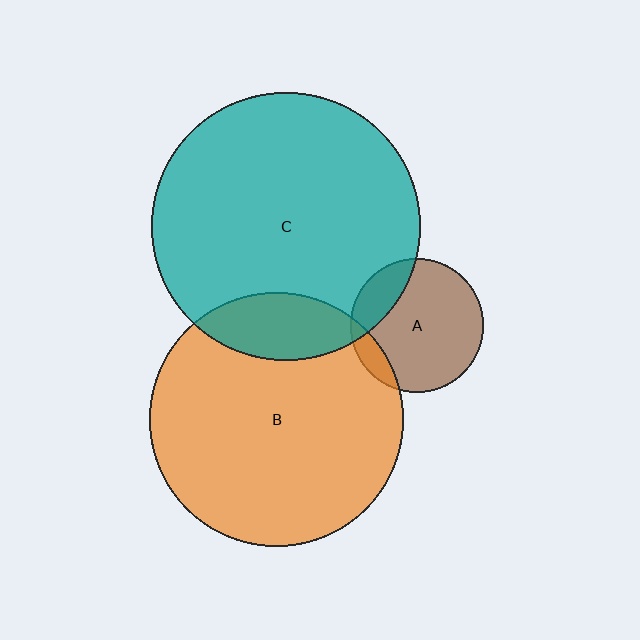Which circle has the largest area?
Circle C (teal).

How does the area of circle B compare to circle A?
Approximately 3.6 times.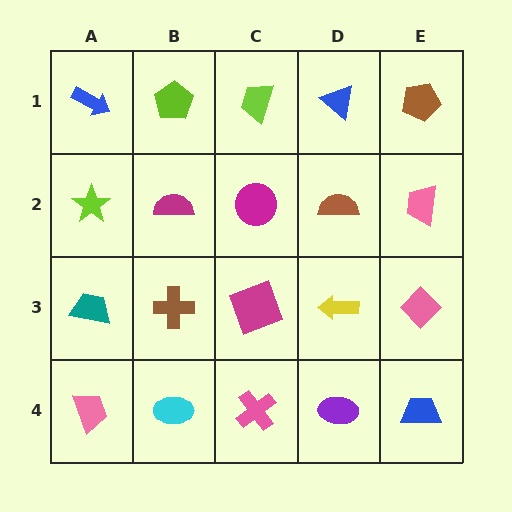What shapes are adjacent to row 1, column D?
A brown semicircle (row 2, column D), a lime trapezoid (row 1, column C), a brown pentagon (row 1, column E).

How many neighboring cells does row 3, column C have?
4.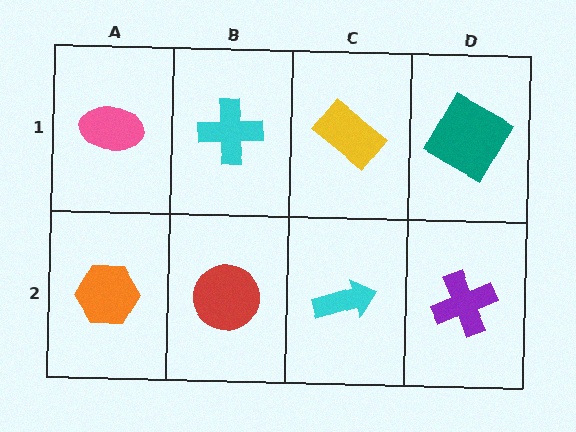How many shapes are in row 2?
4 shapes.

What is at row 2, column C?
A cyan arrow.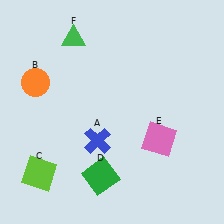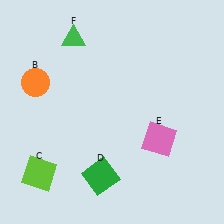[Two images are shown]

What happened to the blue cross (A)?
The blue cross (A) was removed in Image 2. It was in the bottom-left area of Image 1.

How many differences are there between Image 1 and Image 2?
There is 1 difference between the two images.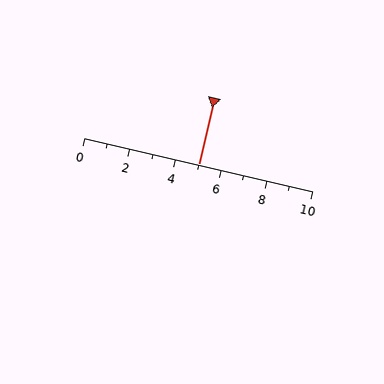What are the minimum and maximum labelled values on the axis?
The axis runs from 0 to 10.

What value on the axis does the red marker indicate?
The marker indicates approximately 5.